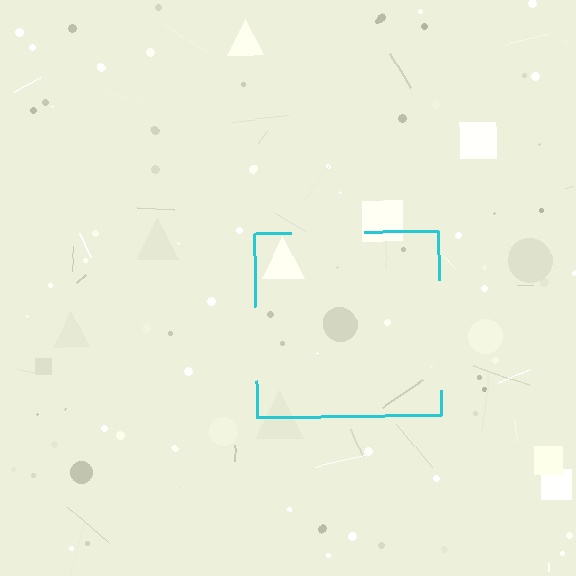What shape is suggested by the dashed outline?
The dashed outline suggests a square.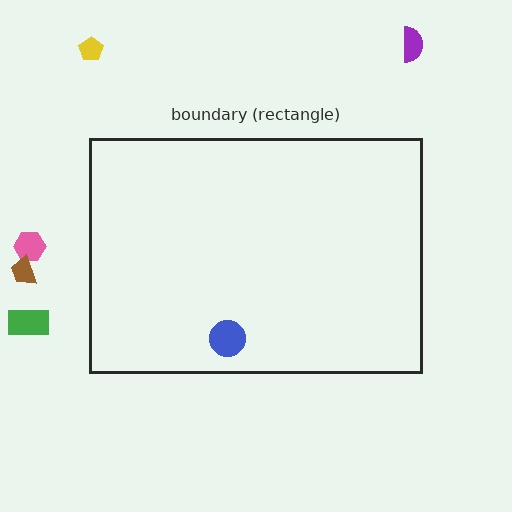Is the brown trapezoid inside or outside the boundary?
Outside.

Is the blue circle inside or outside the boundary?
Inside.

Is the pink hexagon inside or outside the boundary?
Outside.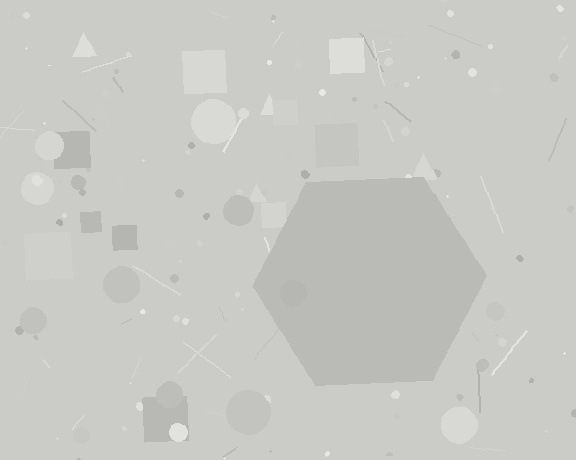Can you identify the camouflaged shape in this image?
The camouflaged shape is a hexagon.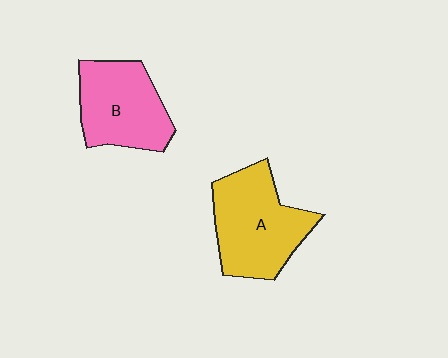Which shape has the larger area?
Shape A (yellow).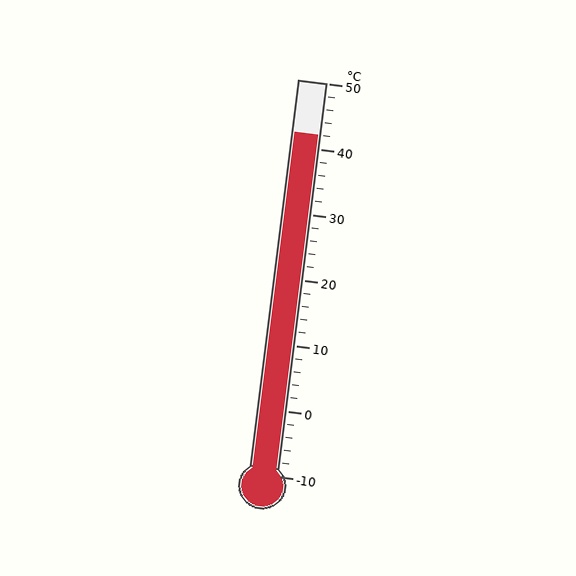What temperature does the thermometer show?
The thermometer shows approximately 42°C.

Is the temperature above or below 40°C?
The temperature is above 40°C.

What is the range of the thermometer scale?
The thermometer scale ranges from -10°C to 50°C.